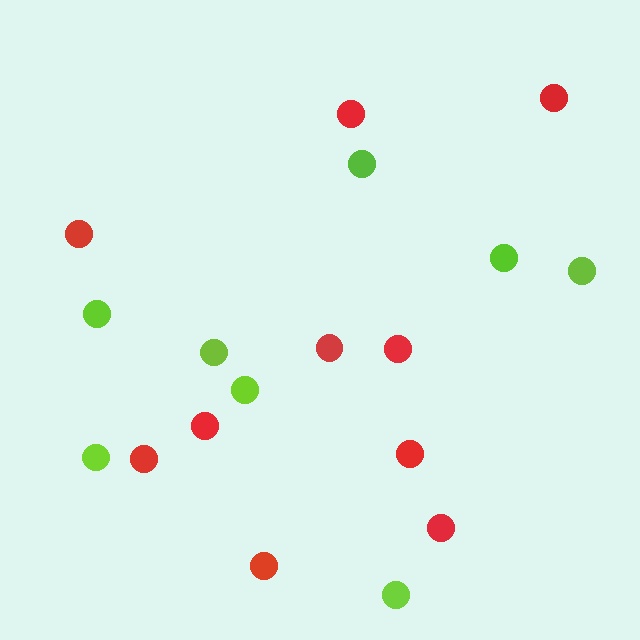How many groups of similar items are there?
There are 2 groups: one group of lime circles (8) and one group of red circles (10).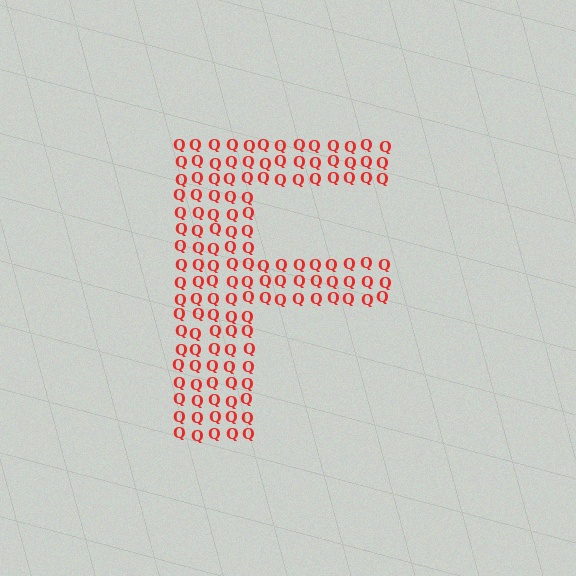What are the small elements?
The small elements are letter Q's.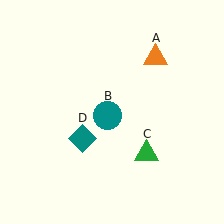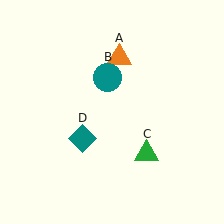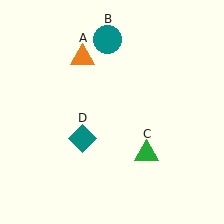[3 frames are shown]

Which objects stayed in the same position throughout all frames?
Green triangle (object C) and teal diamond (object D) remained stationary.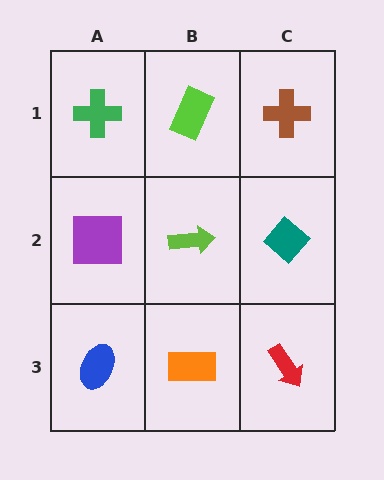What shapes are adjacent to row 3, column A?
A purple square (row 2, column A), an orange rectangle (row 3, column B).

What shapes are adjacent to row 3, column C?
A teal diamond (row 2, column C), an orange rectangle (row 3, column B).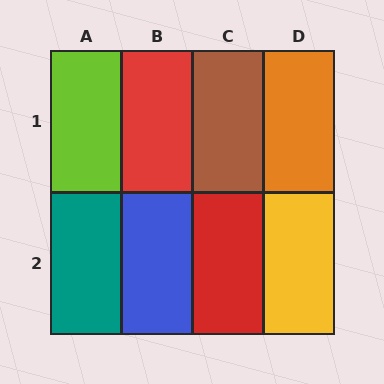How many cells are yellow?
1 cell is yellow.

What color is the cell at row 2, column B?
Blue.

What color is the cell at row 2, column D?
Yellow.